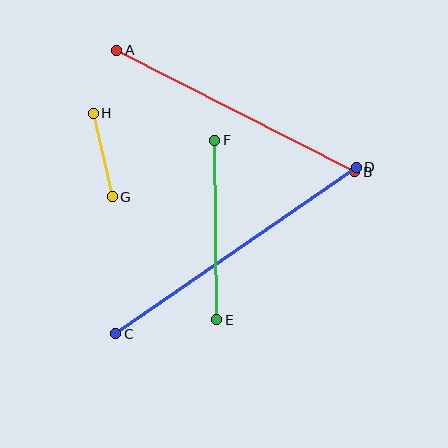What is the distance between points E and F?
The distance is approximately 180 pixels.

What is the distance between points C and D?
The distance is approximately 292 pixels.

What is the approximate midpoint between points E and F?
The midpoint is at approximately (216, 230) pixels.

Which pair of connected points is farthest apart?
Points C and D are farthest apart.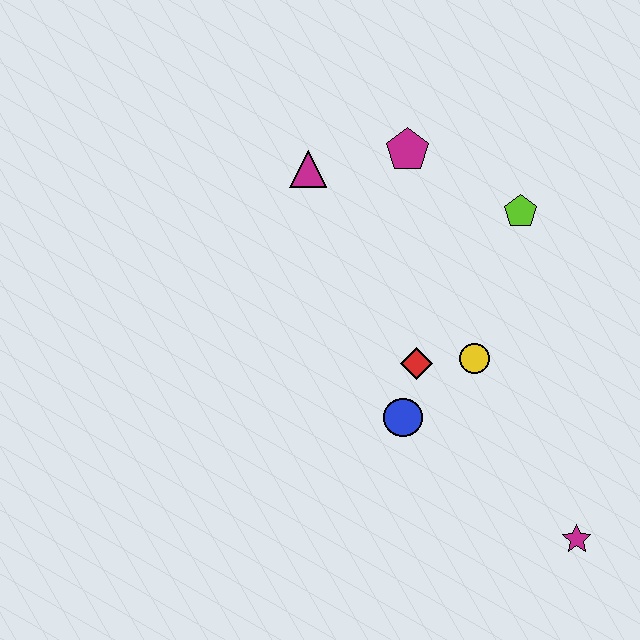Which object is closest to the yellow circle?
The red diamond is closest to the yellow circle.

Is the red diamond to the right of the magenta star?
No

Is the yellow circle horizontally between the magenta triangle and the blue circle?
No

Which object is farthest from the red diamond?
The magenta star is farthest from the red diamond.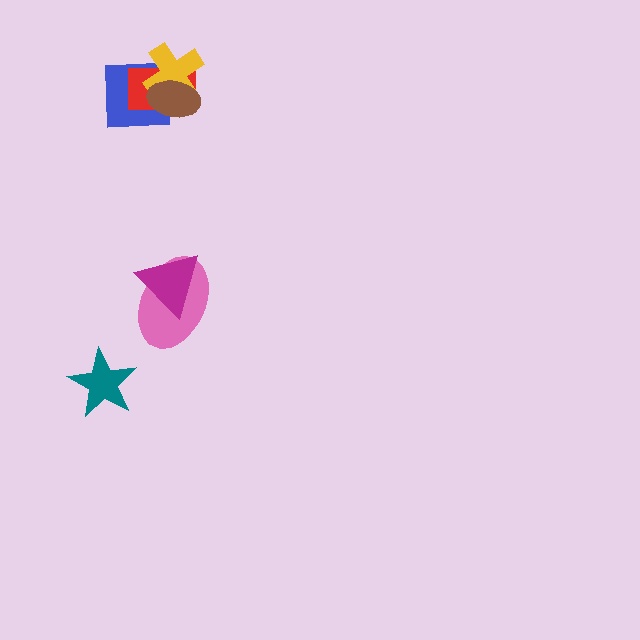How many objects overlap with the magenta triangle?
1 object overlaps with the magenta triangle.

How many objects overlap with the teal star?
0 objects overlap with the teal star.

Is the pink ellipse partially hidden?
Yes, it is partially covered by another shape.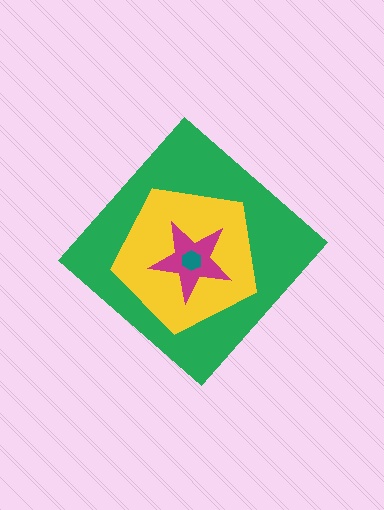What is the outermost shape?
The green diamond.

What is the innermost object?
The teal hexagon.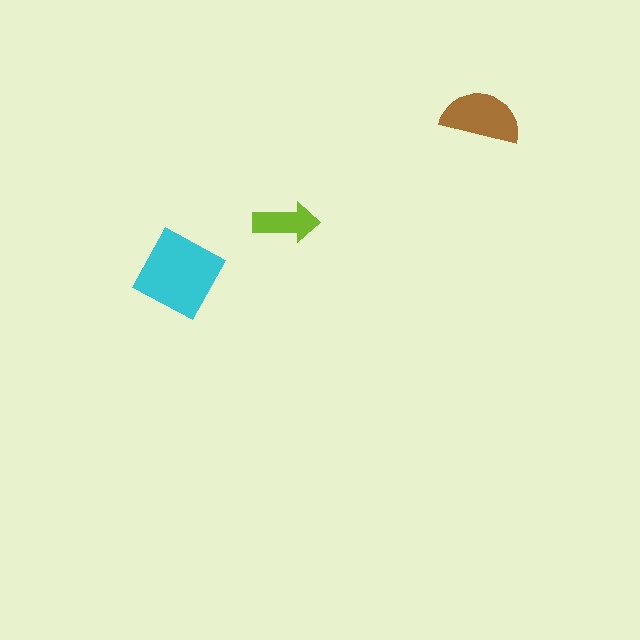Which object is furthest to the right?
The brown semicircle is rightmost.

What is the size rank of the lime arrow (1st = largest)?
3rd.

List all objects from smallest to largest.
The lime arrow, the brown semicircle, the cyan square.